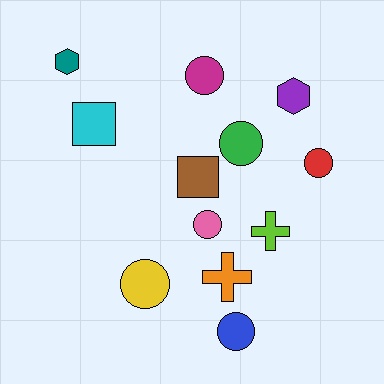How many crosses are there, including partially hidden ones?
There are 2 crosses.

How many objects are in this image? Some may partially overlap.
There are 12 objects.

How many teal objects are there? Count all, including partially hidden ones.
There is 1 teal object.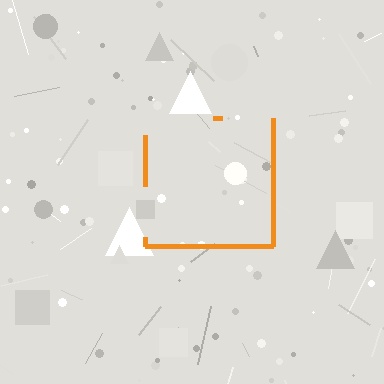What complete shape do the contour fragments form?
The contour fragments form a square.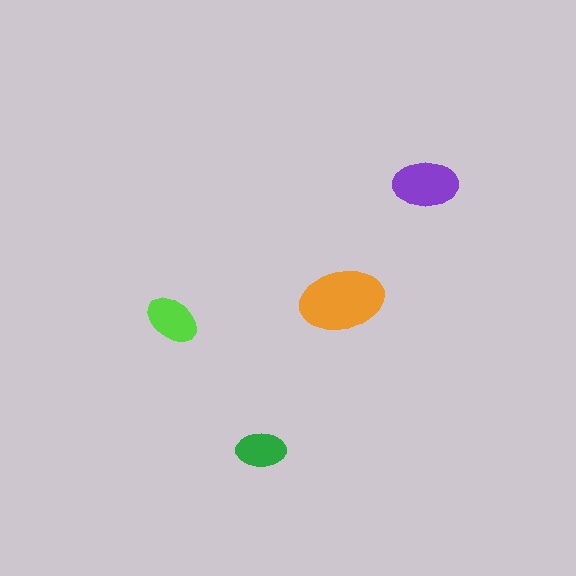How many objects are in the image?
There are 4 objects in the image.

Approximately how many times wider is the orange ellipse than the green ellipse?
About 1.5 times wider.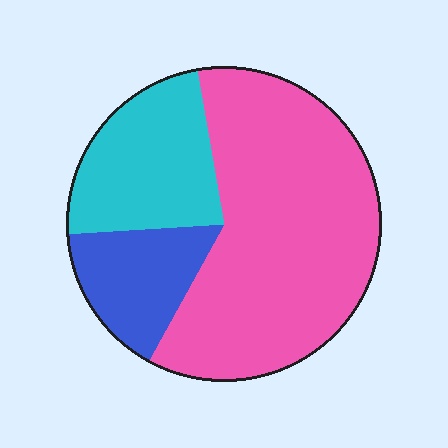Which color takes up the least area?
Blue, at roughly 15%.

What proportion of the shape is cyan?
Cyan covers roughly 25% of the shape.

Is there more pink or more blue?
Pink.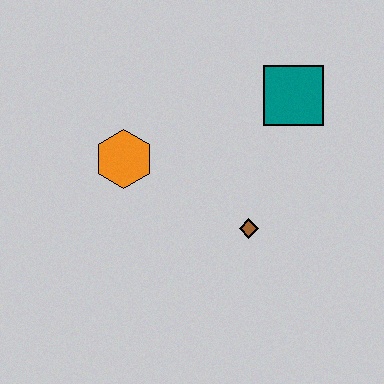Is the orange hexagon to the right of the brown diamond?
No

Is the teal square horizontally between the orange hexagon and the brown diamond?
No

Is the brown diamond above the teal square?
No